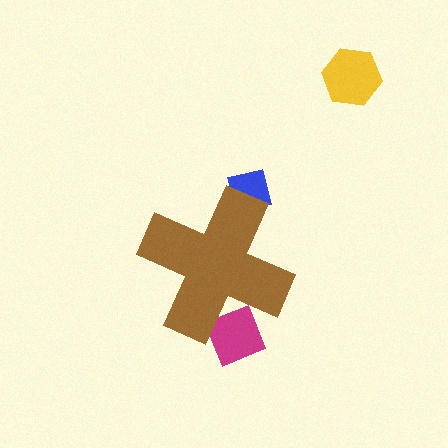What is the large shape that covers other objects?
A brown cross.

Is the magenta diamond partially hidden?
Yes, the magenta diamond is partially hidden behind the brown cross.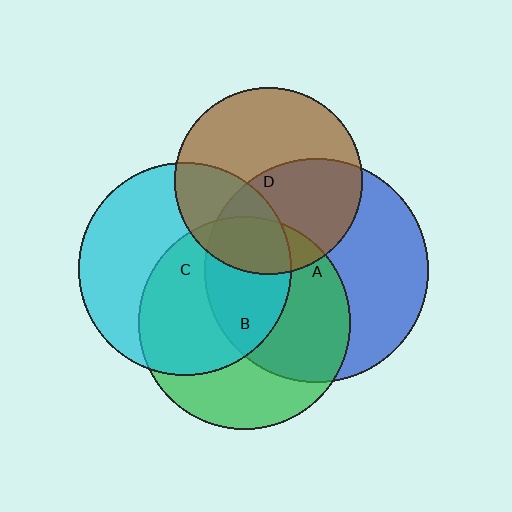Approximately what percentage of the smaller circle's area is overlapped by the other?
Approximately 50%.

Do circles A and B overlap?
Yes.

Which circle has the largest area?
Circle A (blue).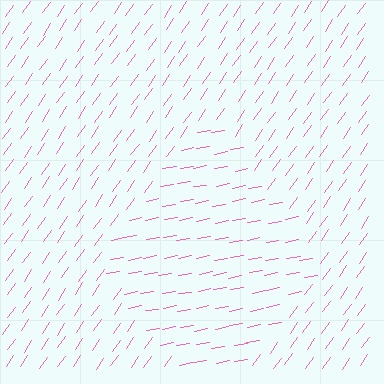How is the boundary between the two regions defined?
The boundary is defined purely by a change in line orientation (approximately 45 degrees difference). All lines are the same color and thickness.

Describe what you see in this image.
The image is filled with small pink line segments. A diamond region in the image has lines oriented differently from the surrounding lines, creating a visible texture boundary.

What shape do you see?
I see a diamond.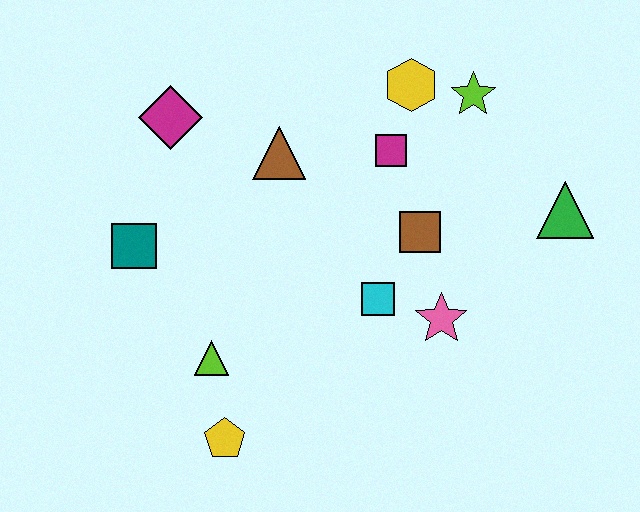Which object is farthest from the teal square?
The green triangle is farthest from the teal square.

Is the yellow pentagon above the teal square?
No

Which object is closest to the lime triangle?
The yellow pentagon is closest to the lime triangle.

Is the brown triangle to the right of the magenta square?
No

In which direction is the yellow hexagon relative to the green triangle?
The yellow hexagon is to the left of the green triangle.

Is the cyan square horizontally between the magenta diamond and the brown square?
Yes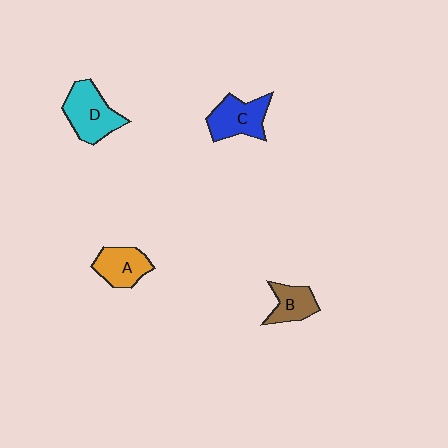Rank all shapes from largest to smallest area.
From largest to smallest: D (cyan), C (blue), A (orange), B (brown).